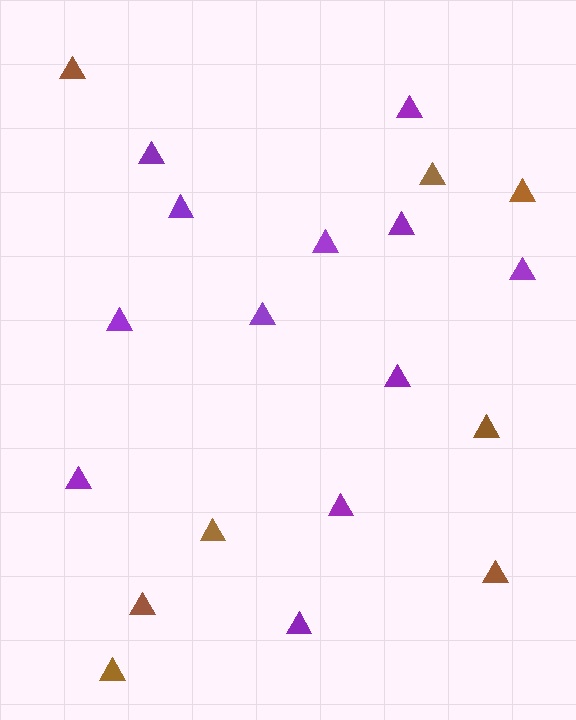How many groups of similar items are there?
There are 2 groups: one group of brown triangles (8) and one group of purple triangles (12).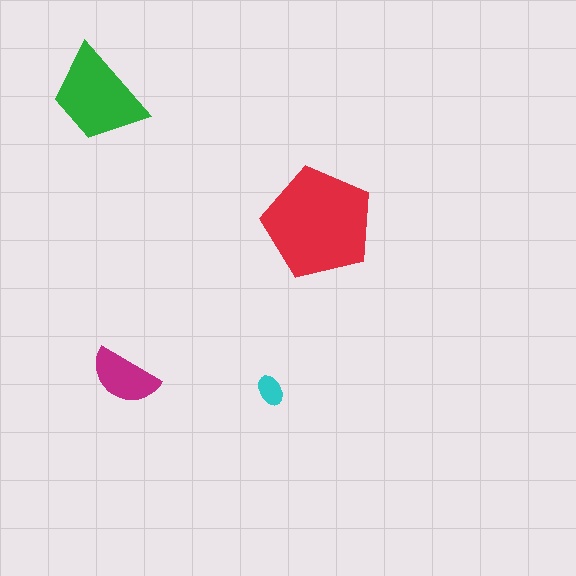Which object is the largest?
The red pentagon.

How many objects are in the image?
There are 4 objects in the image.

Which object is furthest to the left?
The green trapezoid is leftmost.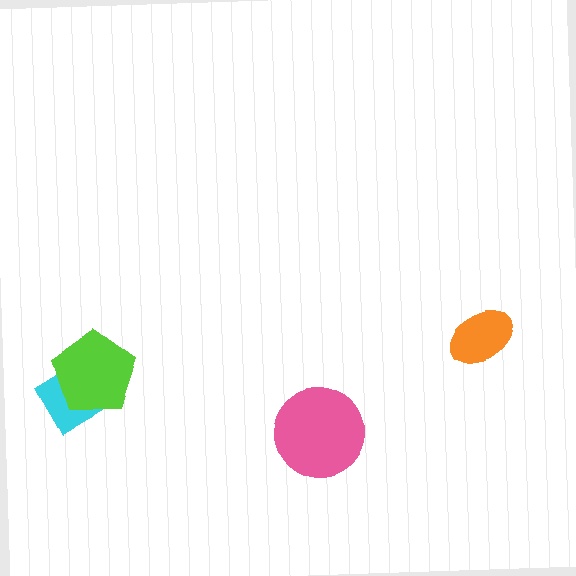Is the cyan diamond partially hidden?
Yes, it is partially covered by another shape.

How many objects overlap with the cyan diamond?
1 object overlaps with the cyan diamond.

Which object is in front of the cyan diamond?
The lime pentagon is in front of the cyan diamond.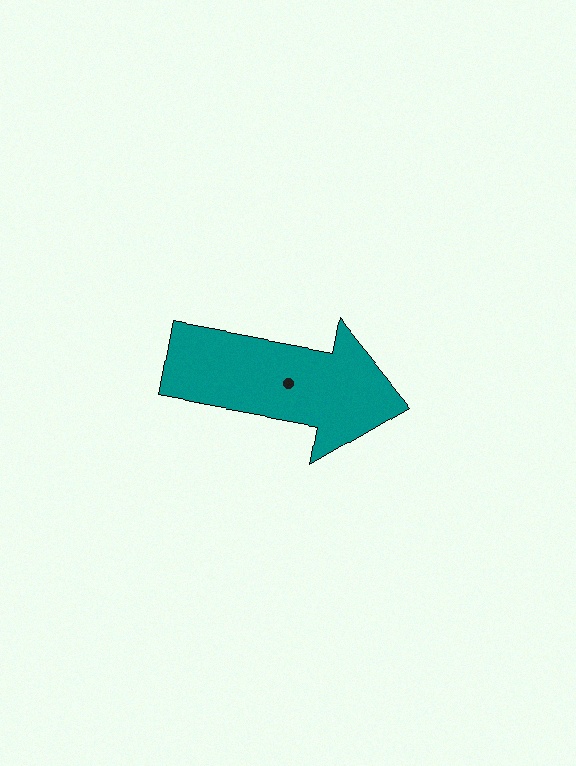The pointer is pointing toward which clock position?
Roughly 3 o'clock.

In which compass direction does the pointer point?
East.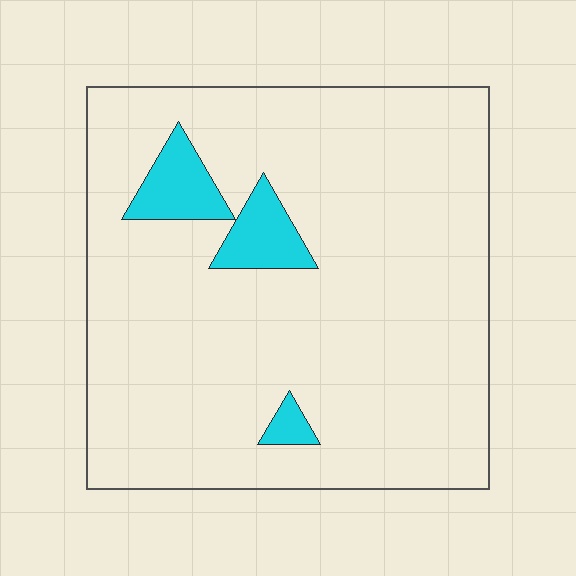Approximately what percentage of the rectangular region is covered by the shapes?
Approximately 10%.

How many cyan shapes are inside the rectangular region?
3.